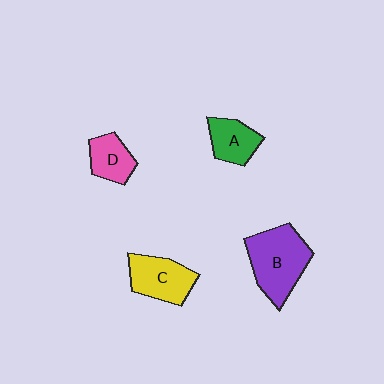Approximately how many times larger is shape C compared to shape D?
Approximately 1.4 times.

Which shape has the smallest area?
Shape D (pink).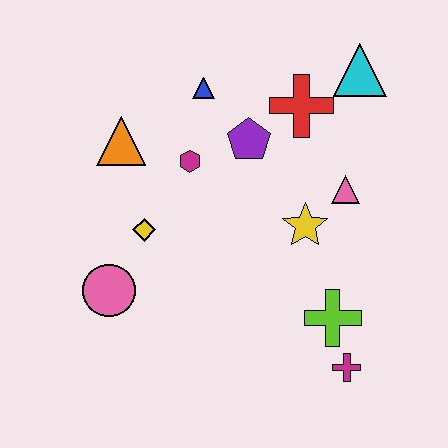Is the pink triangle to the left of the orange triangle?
No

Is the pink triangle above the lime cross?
Yes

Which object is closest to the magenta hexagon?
The purple pentagon is closest to the magenta hexagon.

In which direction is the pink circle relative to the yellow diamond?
The pink circle is below the yellow diamond.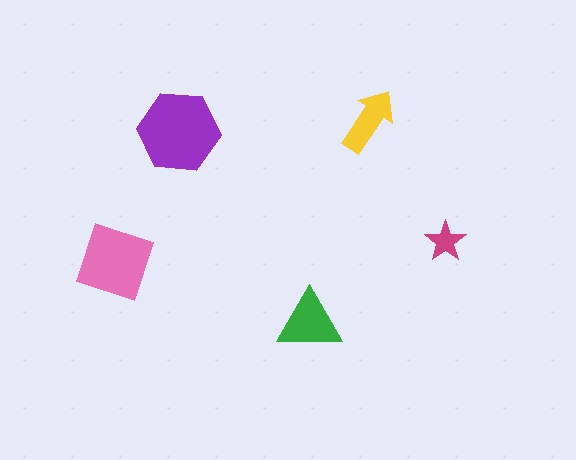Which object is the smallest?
The magenta star.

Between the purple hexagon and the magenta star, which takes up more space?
The purple hexagon.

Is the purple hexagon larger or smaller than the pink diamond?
Larger.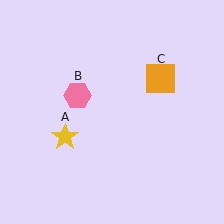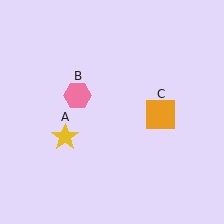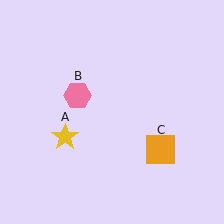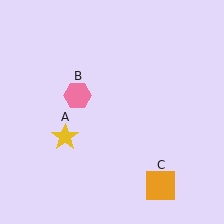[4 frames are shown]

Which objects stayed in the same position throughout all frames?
Yellow star (object A) and pink hexagon (object B) remained stationary.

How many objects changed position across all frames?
1 object changed position: orange square (object C).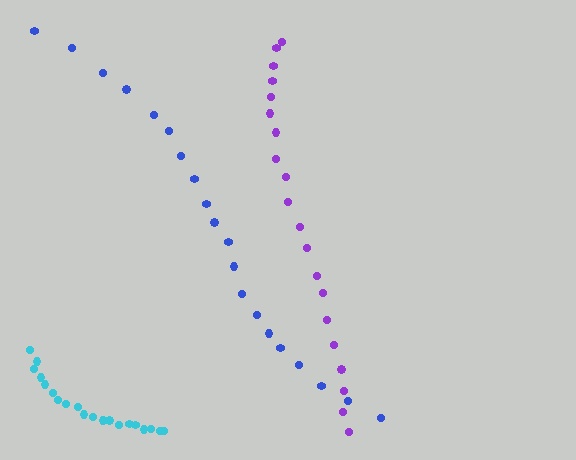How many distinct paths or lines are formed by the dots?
There are 3 distinct paths.